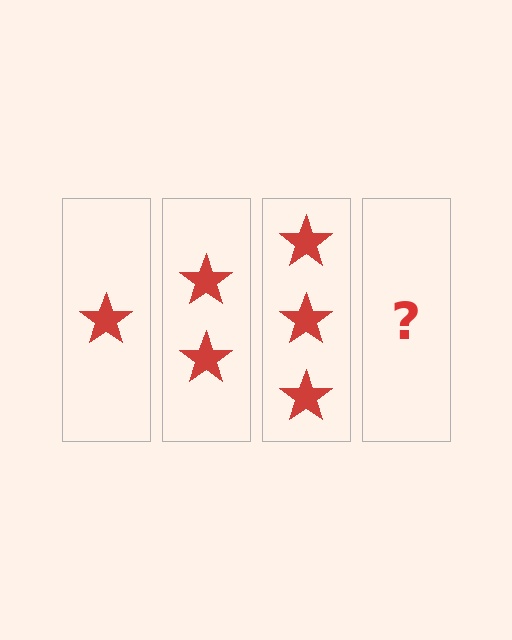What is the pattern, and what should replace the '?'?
The pattern is that each step adds one more star. The '?' should be 4 stars.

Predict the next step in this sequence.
The next step is 4 stars.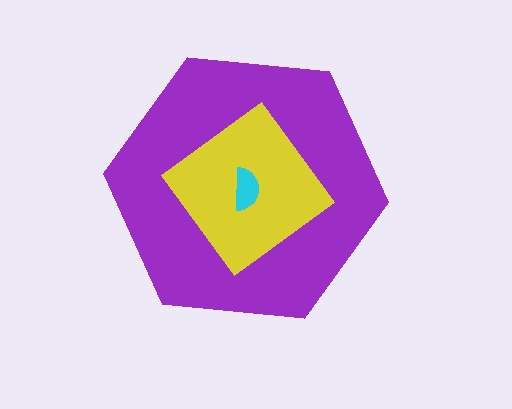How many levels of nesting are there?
3.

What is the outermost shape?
The purple hexagon.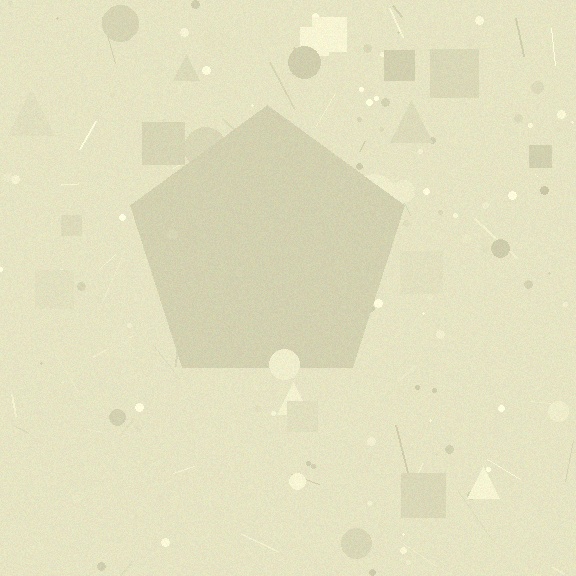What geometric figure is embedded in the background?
A pentagon is embedded in the background.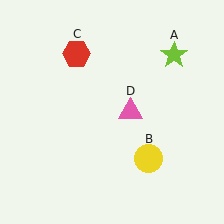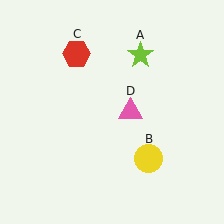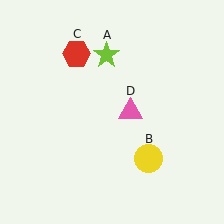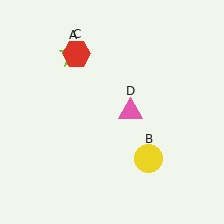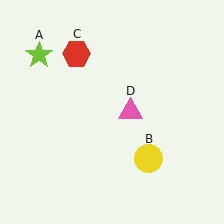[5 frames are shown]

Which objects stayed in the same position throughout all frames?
Yellow circle (object B) and red hexagon (object C) and pink triangle (object D) remained stationary.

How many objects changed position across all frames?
1 object changed position: lime star (object A).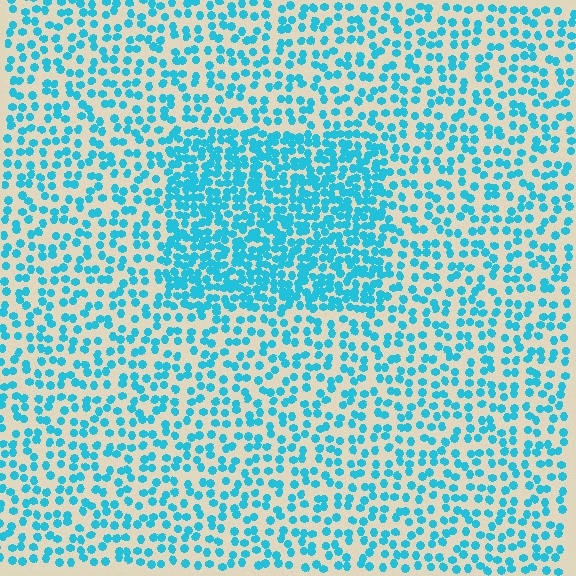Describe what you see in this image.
The image contains small cyan elements arranged at two different densities. A rectangle-shaped region is visible where the elements are more densely packed than the surrounding area.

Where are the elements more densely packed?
The elements are more densely packed inside the rectangle boundary.